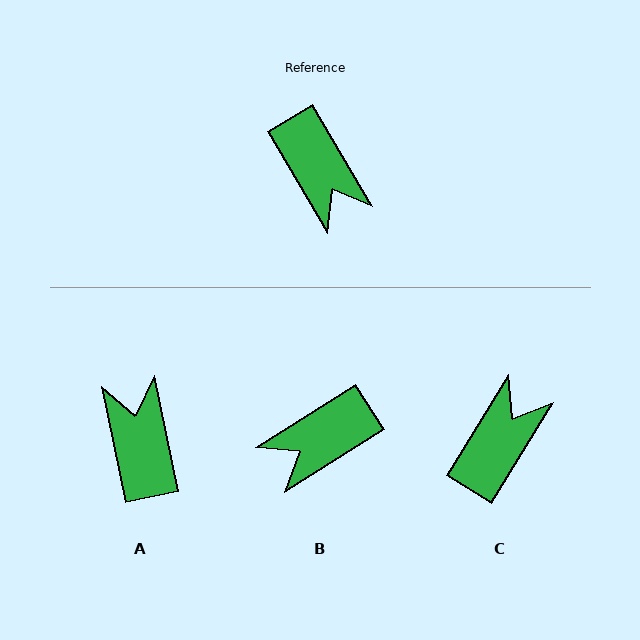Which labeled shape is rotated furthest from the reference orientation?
A, about 161 degrees away.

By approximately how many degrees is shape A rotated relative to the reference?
Approximately 161 degrees counter-clockwise.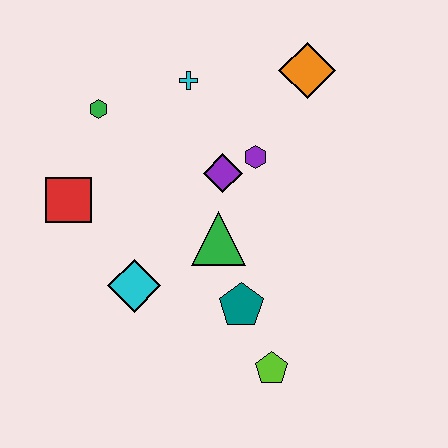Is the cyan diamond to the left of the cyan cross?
Yes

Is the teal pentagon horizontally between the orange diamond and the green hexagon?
Yes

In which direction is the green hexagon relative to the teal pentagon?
The green hexagon is above the teal pentagon.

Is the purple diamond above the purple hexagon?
No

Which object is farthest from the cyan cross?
The lime pentagon is farthest from the cyan cross.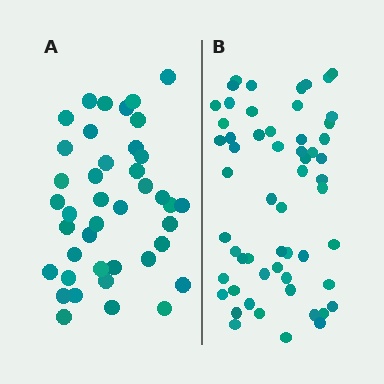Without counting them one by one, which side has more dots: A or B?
Region B (the right region) has more dots.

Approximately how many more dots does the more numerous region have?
Region B has approximately 15 more dots than region A.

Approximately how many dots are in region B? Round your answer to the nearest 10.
About 60 dots. (The exact count is 57, which rounds to 60.)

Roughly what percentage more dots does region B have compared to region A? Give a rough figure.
About 40% more.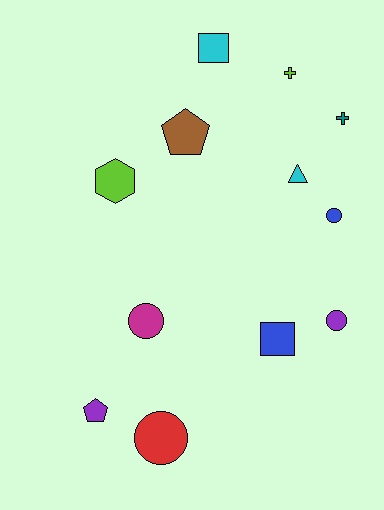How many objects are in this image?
There are 12 objects.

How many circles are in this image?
There are 4 circles.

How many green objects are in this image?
There are no green objects.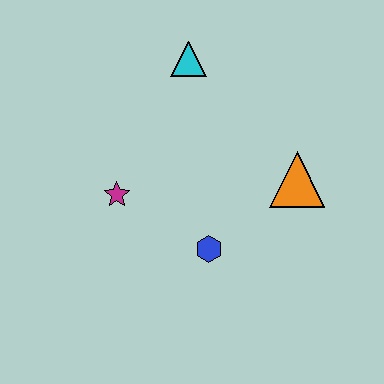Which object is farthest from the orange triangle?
The magenta star is farthest from the orange triangle.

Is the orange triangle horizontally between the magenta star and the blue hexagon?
No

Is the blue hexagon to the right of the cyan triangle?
Yes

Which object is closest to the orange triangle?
The blue hexagon is closest to the orange triangle.